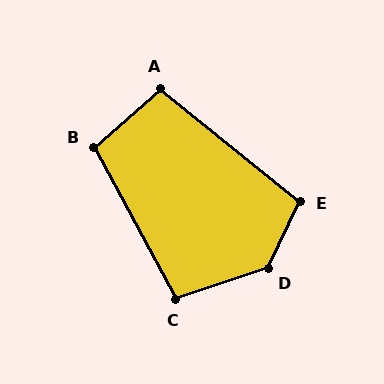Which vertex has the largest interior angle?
D, at approximately 133 degrees.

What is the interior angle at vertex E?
Approximately 104 degrees (obtuse).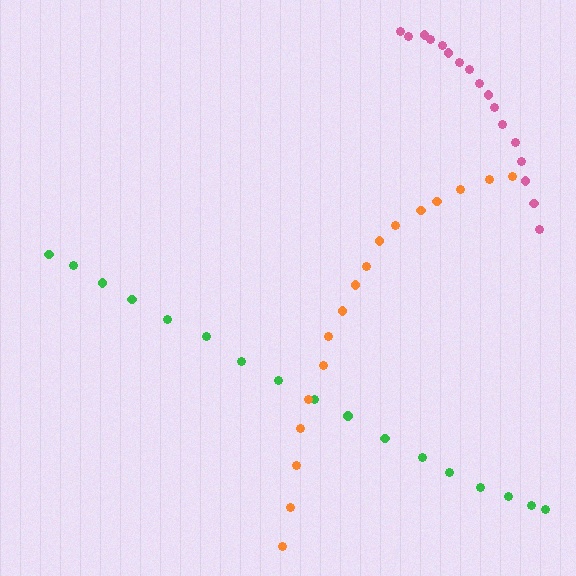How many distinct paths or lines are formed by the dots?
There are 3 distinct paths.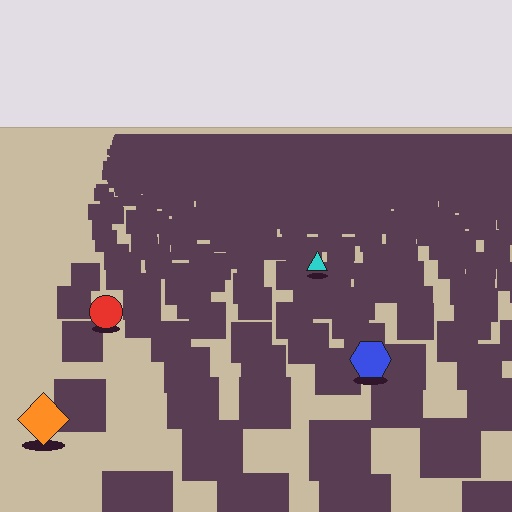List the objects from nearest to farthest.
From nearest to farthest: the orange diamond, the blue hexagon, the red circle, the cyan triangle.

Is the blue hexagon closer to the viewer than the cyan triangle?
Yes. The blue hexagon is closer — you can tell from the texture gradient: the ground texture is coarser near it.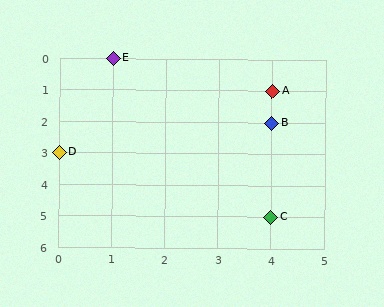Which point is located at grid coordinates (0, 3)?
Point D is at (0, 3).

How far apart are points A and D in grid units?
Points A and D are 4 columns and 2 rows apart (about 4.5 grid units diagonally).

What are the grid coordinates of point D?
Point D is at grid coordinates (0, 3).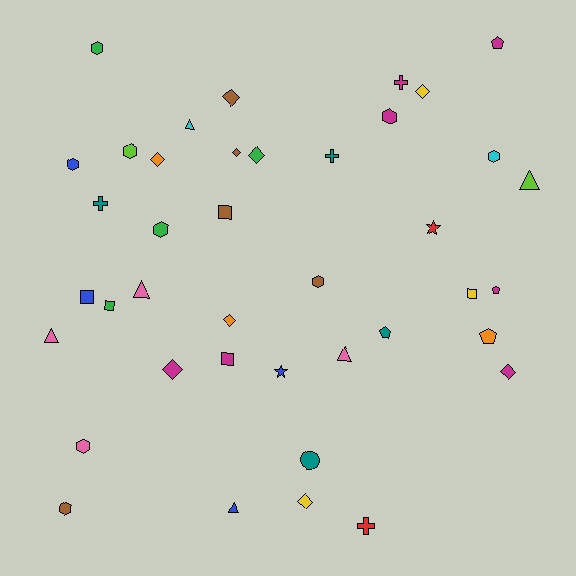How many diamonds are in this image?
There are 9 diamonds.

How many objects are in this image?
There are 40 objects.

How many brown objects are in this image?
There are 5 brown objects.